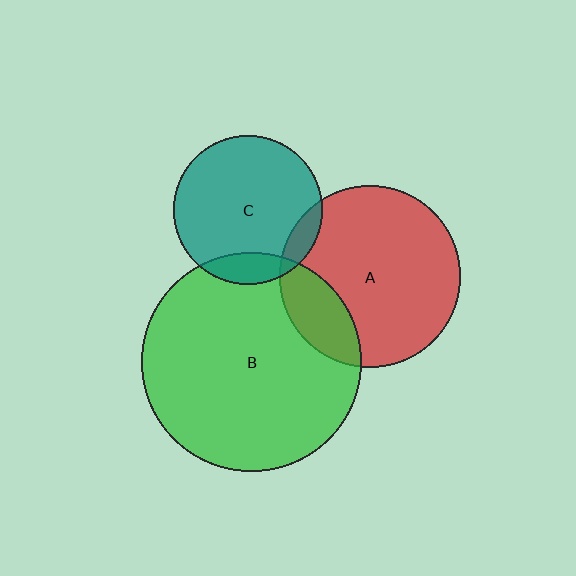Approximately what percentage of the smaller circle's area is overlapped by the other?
Approximately 10%.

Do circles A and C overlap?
Yes.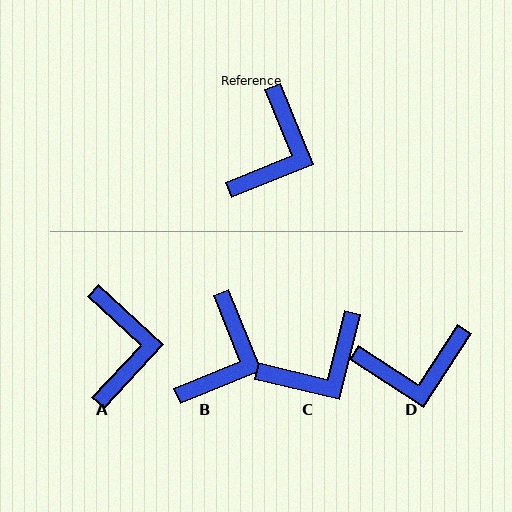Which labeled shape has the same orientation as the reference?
B.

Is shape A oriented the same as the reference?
No, it is off by about 25 degrees.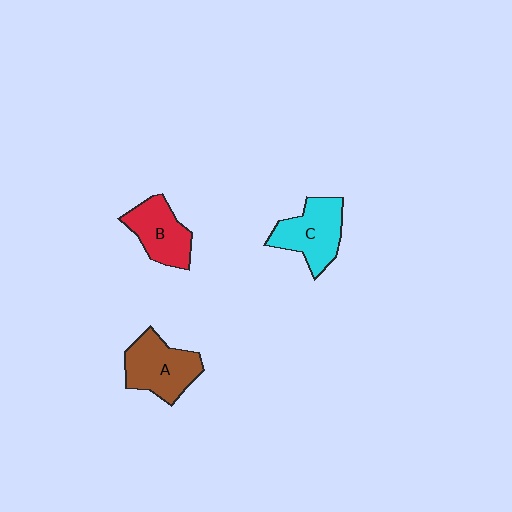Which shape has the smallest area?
Shape B (red).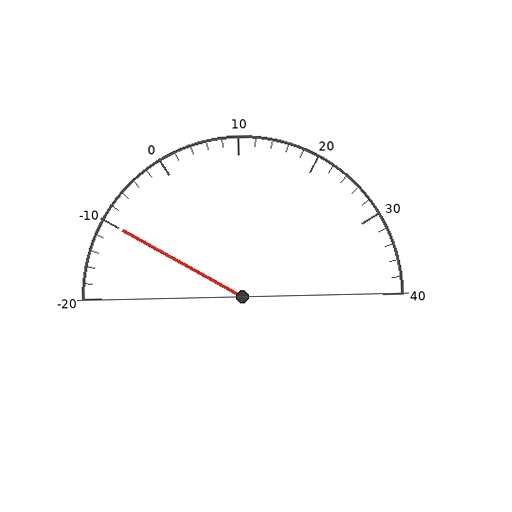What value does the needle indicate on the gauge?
The needle indicates approximately -10.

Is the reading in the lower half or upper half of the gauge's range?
The reading is in the lower half of the range (-20 to 40).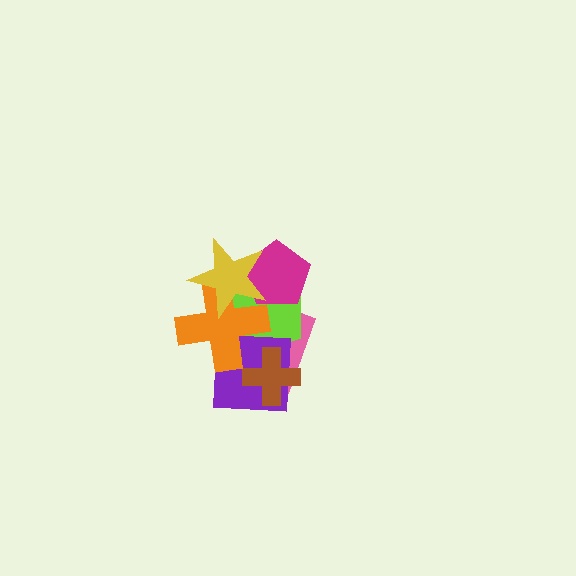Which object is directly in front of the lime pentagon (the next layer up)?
The purple square is directly in front of the lime pentagon.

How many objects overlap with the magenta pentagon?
2 objects overlap with the magenta pentagon.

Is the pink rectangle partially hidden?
Yes, it is partially covered by another shape.